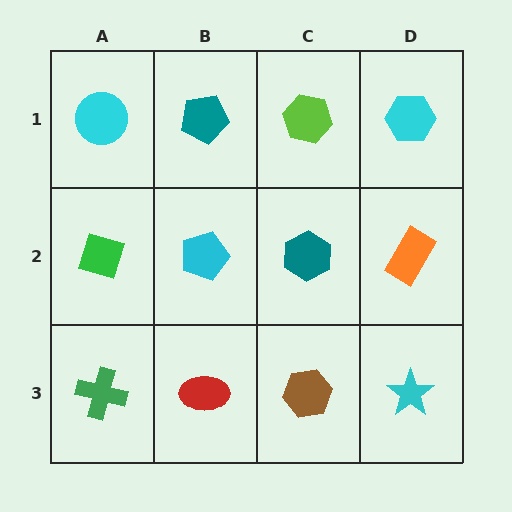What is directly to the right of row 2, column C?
An orange rectangle.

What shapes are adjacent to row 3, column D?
An orange rectangle (row 2, column D), a brown hexagon (row 3, column C).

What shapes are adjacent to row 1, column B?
A cyan pentagon (row 2, column B), a cyan circle (row 1, column A), a lime hexagon (row 1, column C).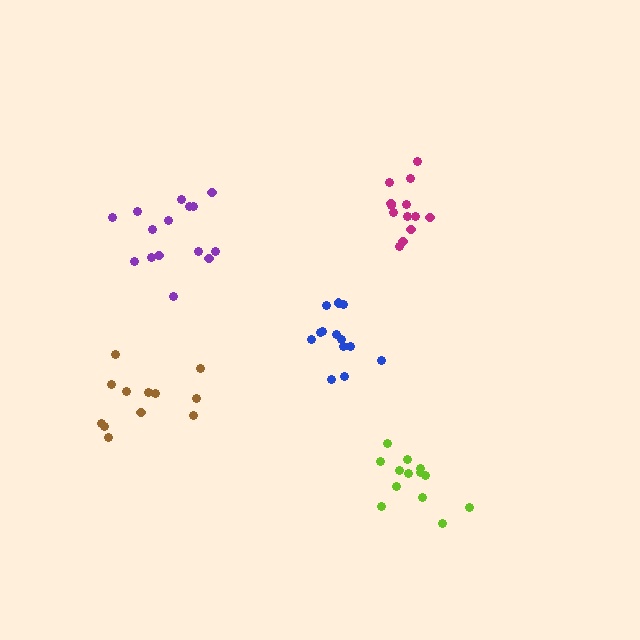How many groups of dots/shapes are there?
There are 5 groups.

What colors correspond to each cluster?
The clusters are colored: magenta, brown, lime, purple, blue.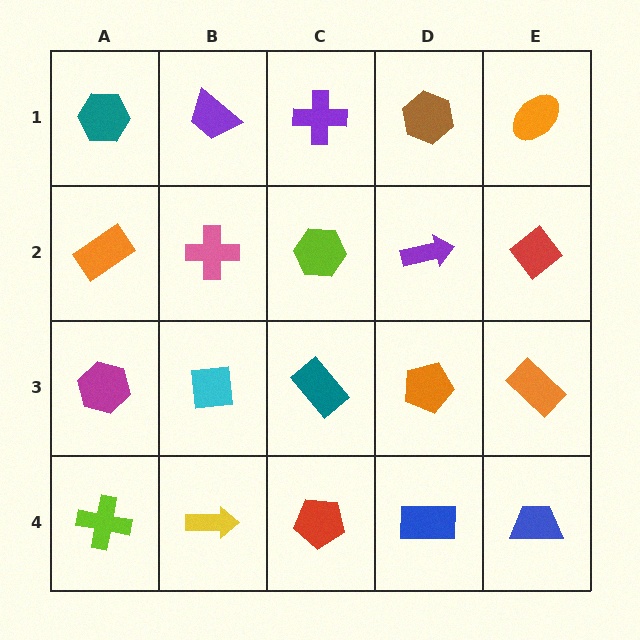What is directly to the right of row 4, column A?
A yellow arrow.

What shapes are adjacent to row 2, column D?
A brown hexagon (row 1, column D), an orange pentagon (row 3, column D), a lime hexagon (row 2, column C), a red diamond (row 2, column E).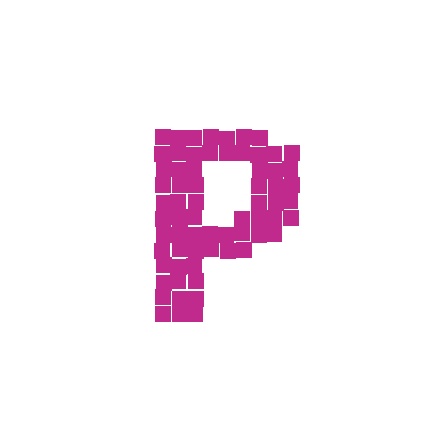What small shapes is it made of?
It is made of small squares.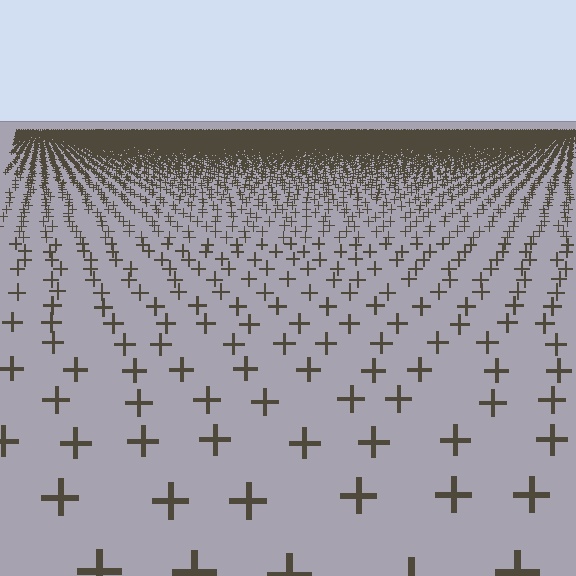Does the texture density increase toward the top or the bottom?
Density increases toward the top.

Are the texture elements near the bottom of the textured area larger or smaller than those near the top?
Larger. Near the bottom, elements are closer to the viewer and appear at a bigger on-screen size.